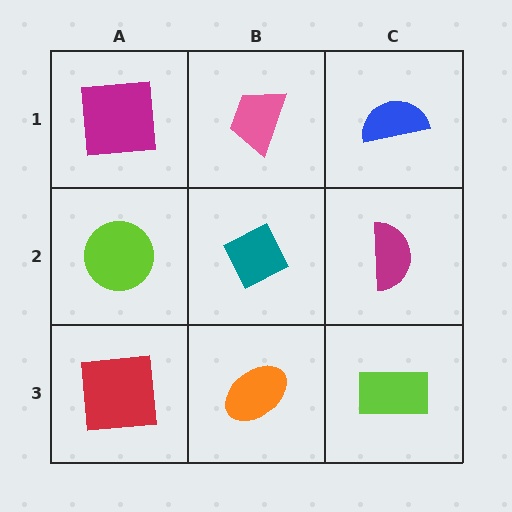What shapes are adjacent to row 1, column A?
A lime circle (row 2, column A), a pink trapezoid (row 1, column B).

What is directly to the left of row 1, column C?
A pink trapezoid.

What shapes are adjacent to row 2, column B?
A pink trapezoid (row 1, column B), an orange ellipse (row 3, column B), a lime circle (row 2, column A), a magenta semicircle (row 2, column C).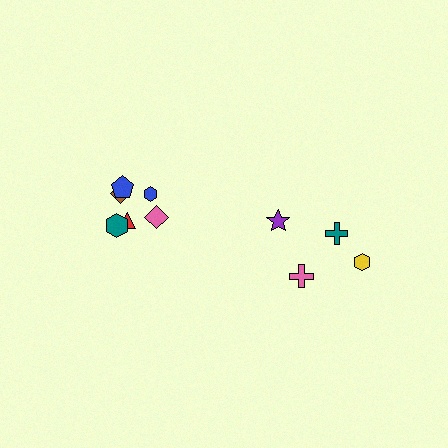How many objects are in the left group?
There are 6 objects.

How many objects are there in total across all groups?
There are 10 objects.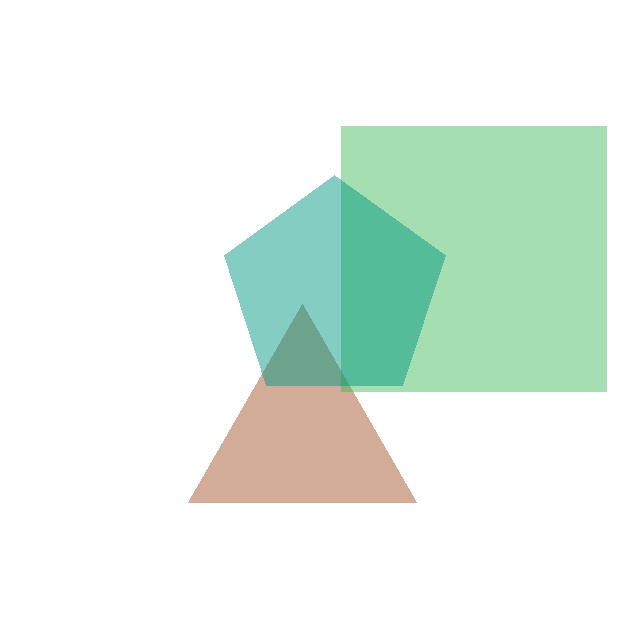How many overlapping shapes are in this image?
There are 3 overlapping shapes in the image.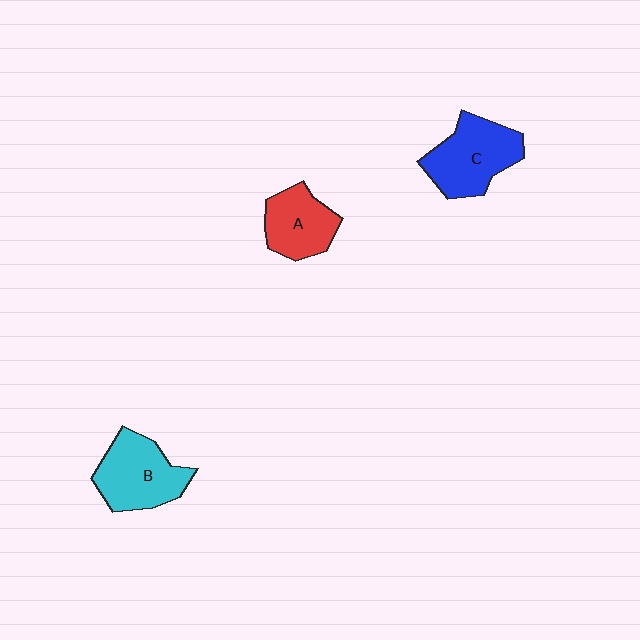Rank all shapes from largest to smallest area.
From largest to smallest: C (blue), B (cyan), A (red).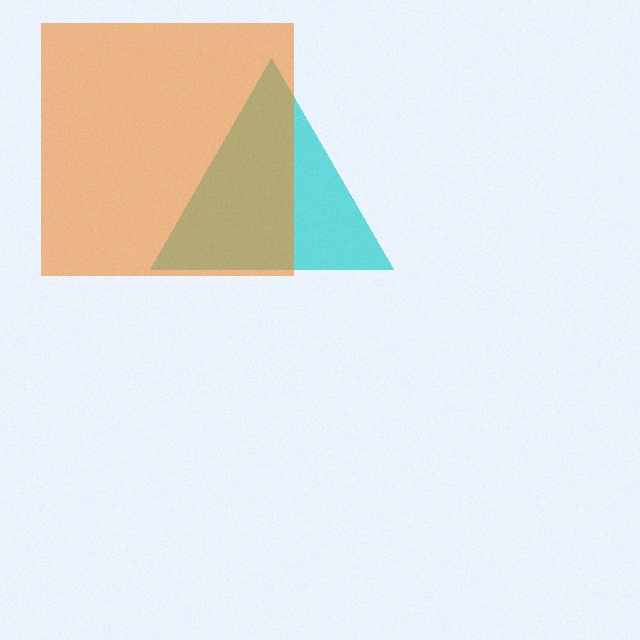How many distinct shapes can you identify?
There are 2 distinct shapes: a cyan triangle, an orange square.